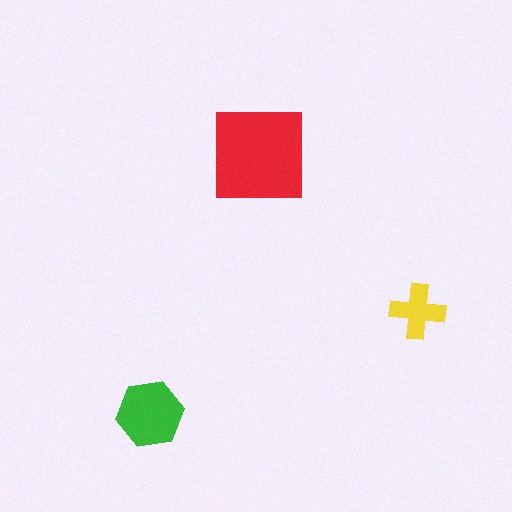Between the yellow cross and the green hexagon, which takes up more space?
The green hexagon.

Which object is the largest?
The red square.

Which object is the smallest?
The yellow cross.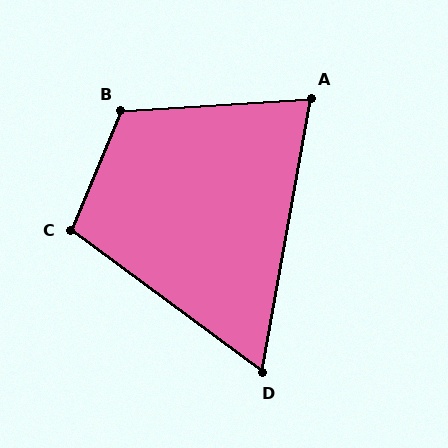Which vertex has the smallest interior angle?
D, at approximately 64 degrees.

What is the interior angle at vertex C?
Approximately 104 degrees (obtuse).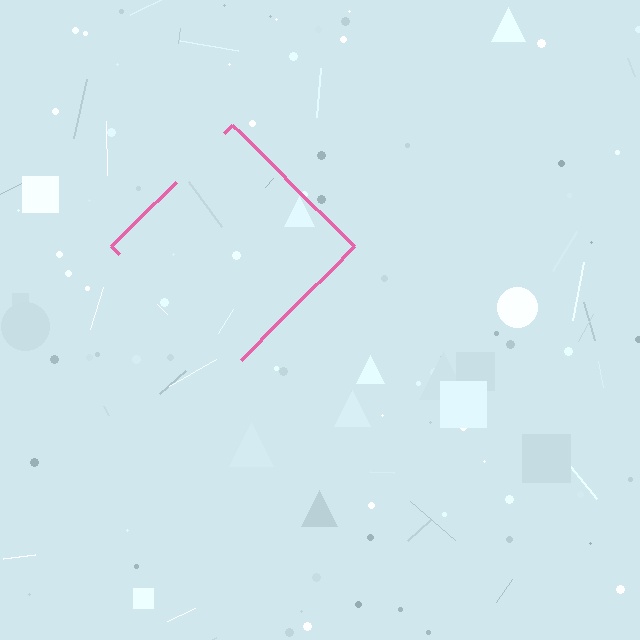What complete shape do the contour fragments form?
The contour fragments form a diamond.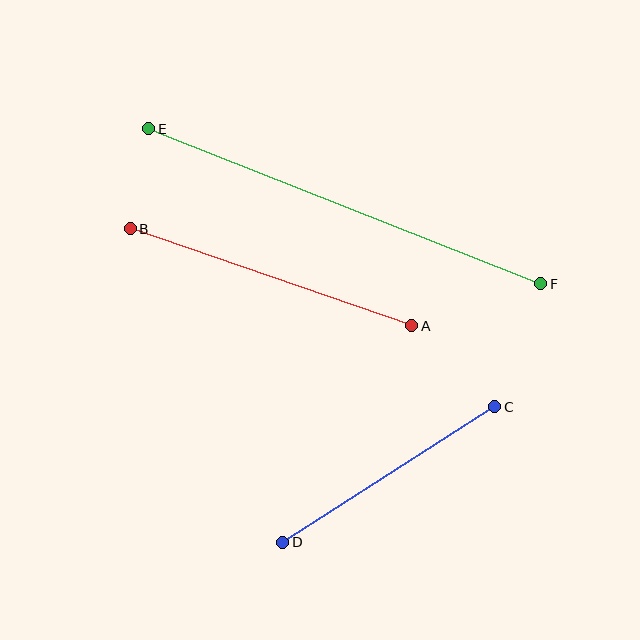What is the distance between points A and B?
The distance is approximately 298 pixels.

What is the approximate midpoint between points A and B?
The midpoint is at approximately (271, 277) pixels.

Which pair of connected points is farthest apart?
Points E and F are farthest apart.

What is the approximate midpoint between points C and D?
The midpoint is at approximately (389, 475) pixels.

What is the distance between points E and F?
The distance is approximately 421 pixels.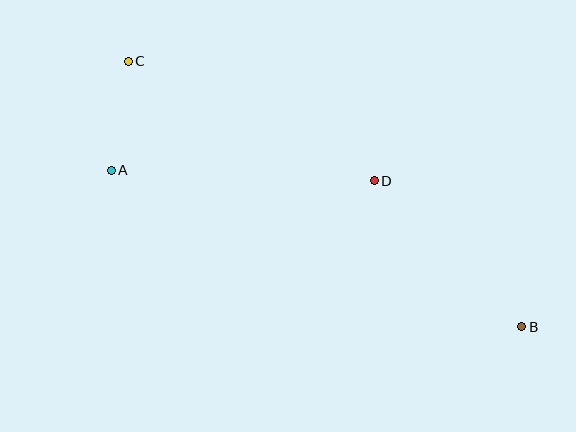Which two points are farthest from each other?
Points B and C are farthest from each other.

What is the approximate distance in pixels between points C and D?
The distance between C and D is approximately 274 pixels.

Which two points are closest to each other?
Points A and C are closest to each other.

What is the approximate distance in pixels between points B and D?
The distance between B and D is approximately 207 pixels.